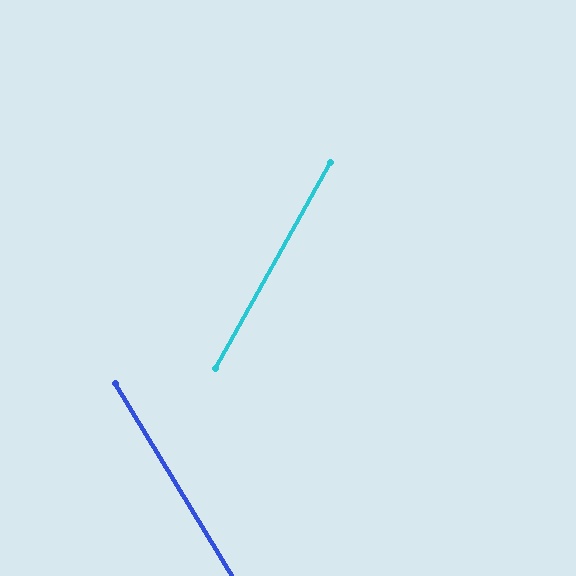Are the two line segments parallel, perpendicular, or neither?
Neither parallel nor perpendicular — they differ by about 60°.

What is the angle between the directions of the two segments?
Approximately 60 degrees.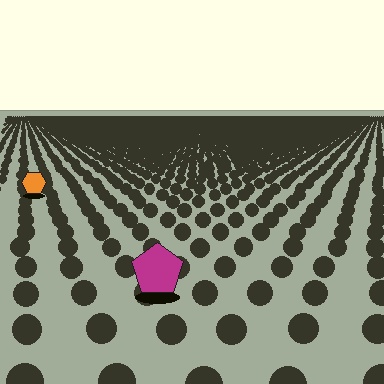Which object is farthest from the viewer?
The orange hexagon is farthest from the viewer. It appears smaller and the ground texture around it is denser.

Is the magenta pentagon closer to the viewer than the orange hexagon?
Yes. The magenta pentagon is closer — you can tell from the texture gradient: the ground texture is coarser near it.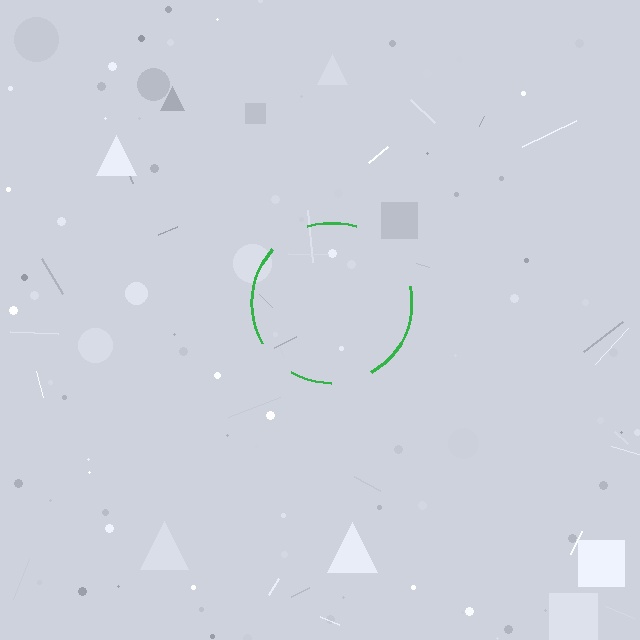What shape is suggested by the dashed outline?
The dashed outline suggests a circle.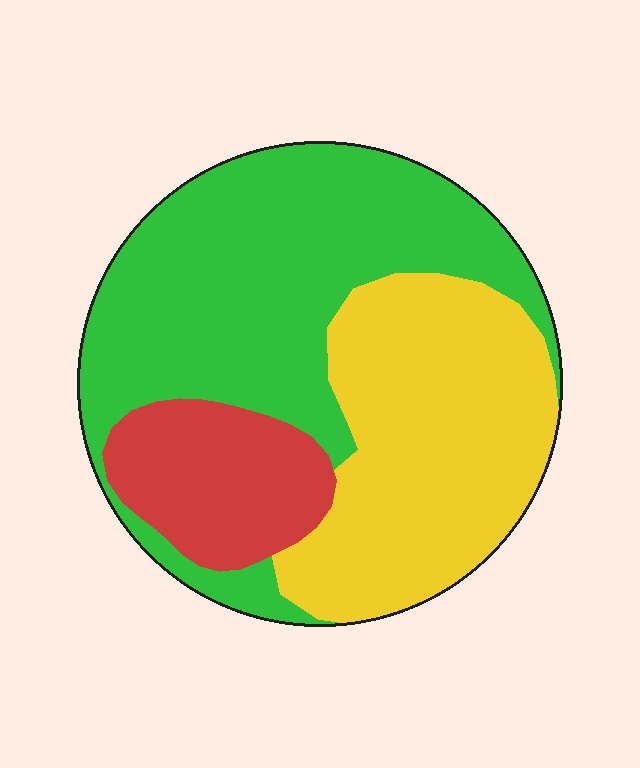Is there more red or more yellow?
Yellow.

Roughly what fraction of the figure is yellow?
Yellow covers 36% of the figure.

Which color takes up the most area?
Green, at roughly 50%.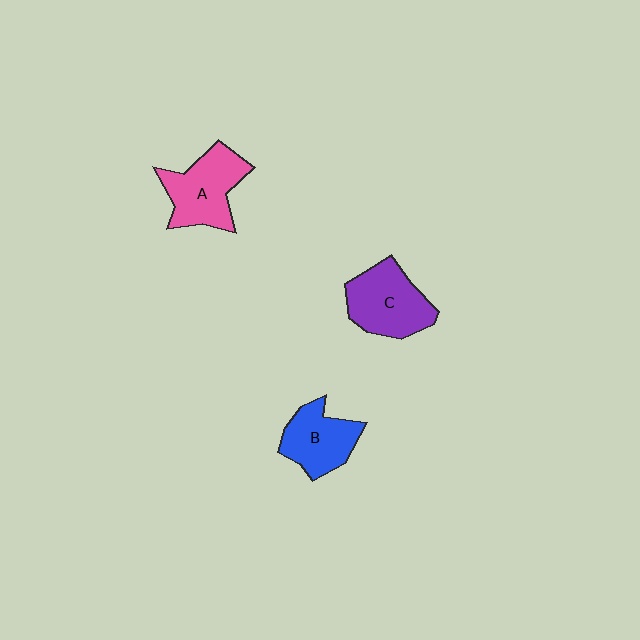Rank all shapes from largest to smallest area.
From largest to smallest: C (purple), A (pink), B (blue).